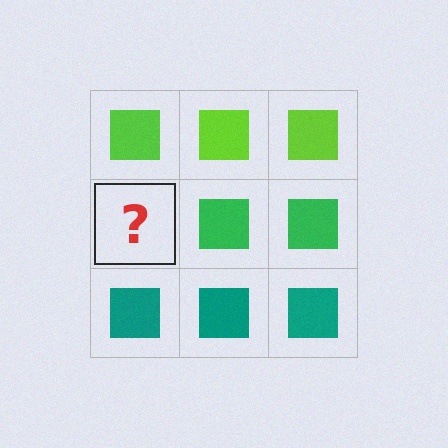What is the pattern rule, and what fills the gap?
The rule is that each row has a consistent color. The gap should be filled with a green square.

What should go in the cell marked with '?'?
The missing cell should contain a green square.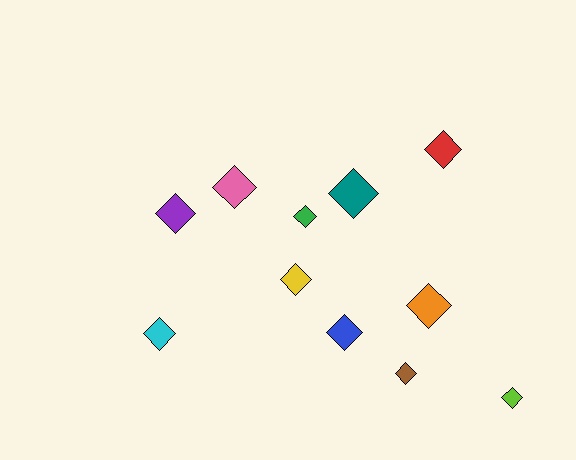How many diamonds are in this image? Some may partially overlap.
There are 11 diamonds.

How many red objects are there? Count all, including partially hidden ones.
There is 1 red object.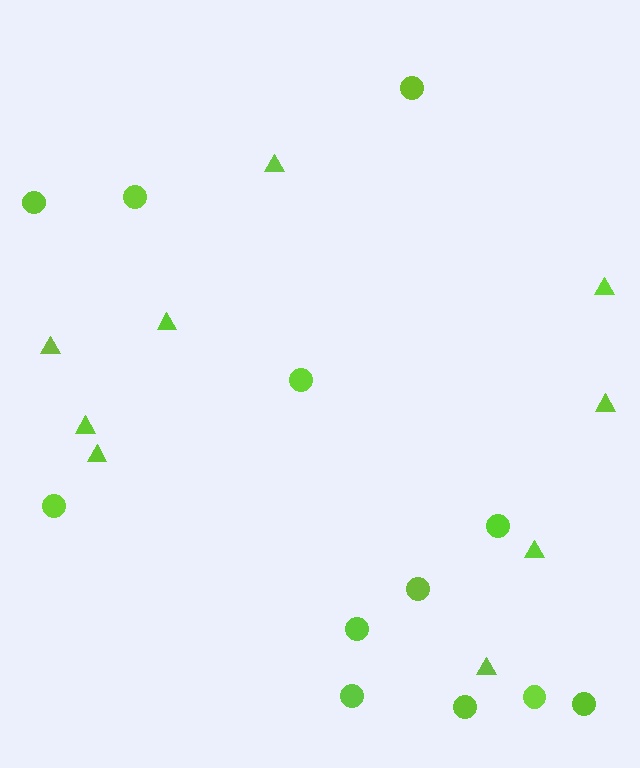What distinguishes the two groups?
There are 2 groups: one group of triangles (9) and one group of circles (12).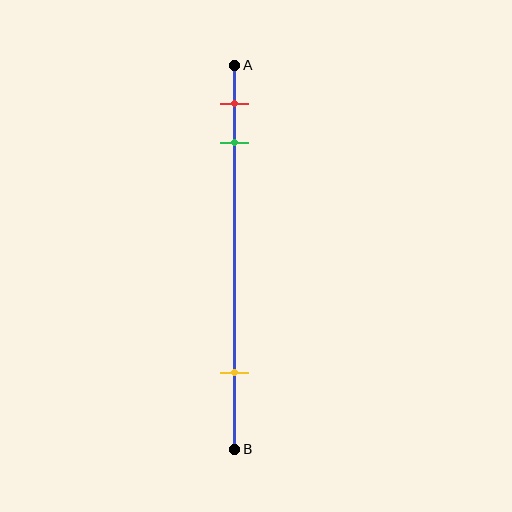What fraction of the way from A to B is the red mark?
The red mark is approximately 10% (0.1) of the way from A to B.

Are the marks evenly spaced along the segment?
No, the marks are not evenly spaced.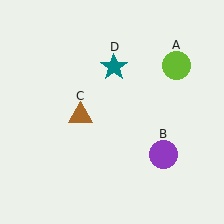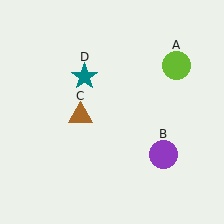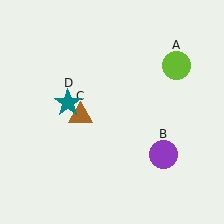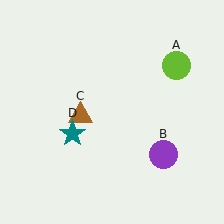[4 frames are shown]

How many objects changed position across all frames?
1 object changed position: teal star (object D).